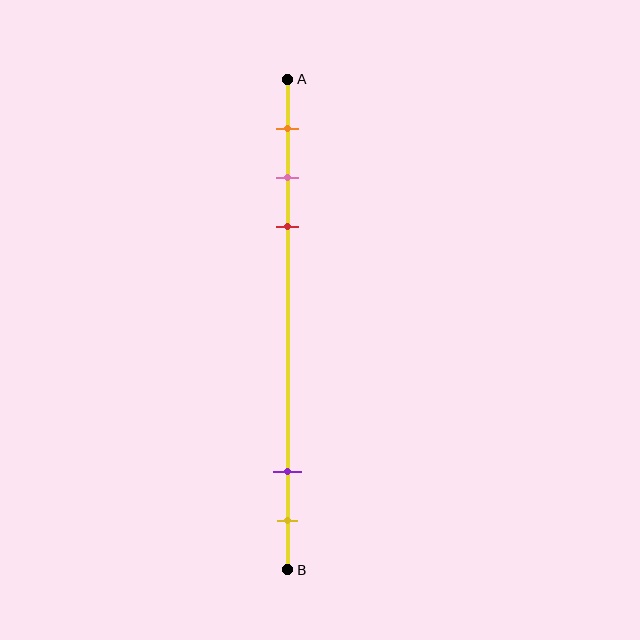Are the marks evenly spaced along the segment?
No, the marks are not evenly spaced.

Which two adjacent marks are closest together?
The pink and red marks are the closest adjacent pair.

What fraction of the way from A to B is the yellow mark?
The yellow mark is approximately 90% (0.9) of the way from A to B.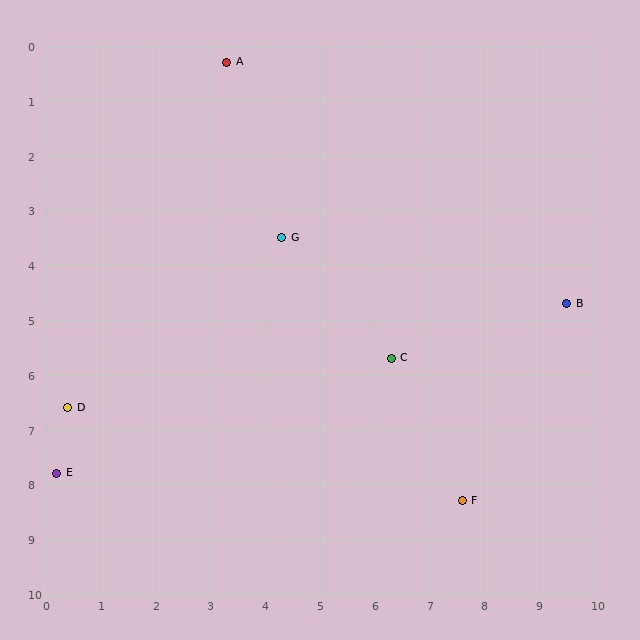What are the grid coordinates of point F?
Point F is at approximately (7.6, 8.3).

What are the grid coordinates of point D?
Point D is at approximately (0.4, 6.6).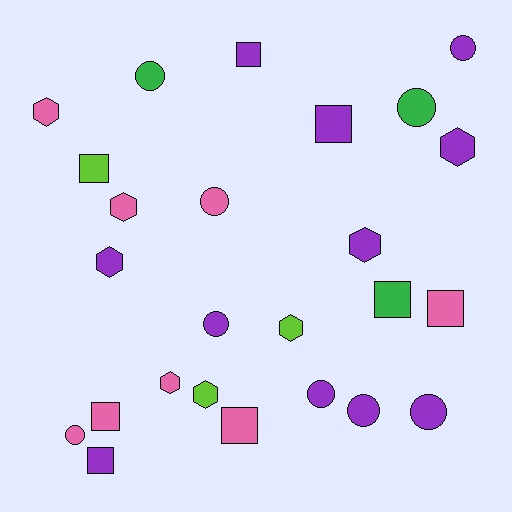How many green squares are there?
There is 1 green square.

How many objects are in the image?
There are 25 objects.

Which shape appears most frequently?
Circle, with 9 objects.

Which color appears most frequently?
Purple, with 11 objects.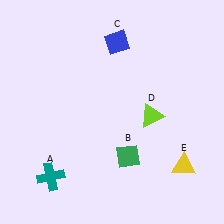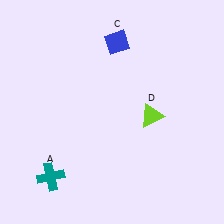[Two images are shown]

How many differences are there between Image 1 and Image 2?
There are 2 differences between the two images.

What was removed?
The yellow triangle (E), the green diamond (B) were removed in Image 2.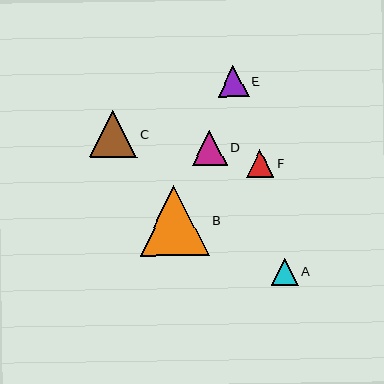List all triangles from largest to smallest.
From largest to smallest: B, C, D, E, F, A.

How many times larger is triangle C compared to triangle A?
Triangle C is approximately 1.8 times the size of triangle A.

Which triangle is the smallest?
Triangle A is the smallest with a size of approximately 27 pixels.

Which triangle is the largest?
Triangle B is the largest with a size of approximately 70 pixels.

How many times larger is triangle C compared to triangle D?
Triangle C is approximately 1.4 times the size of triangle D.